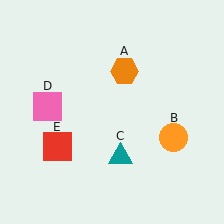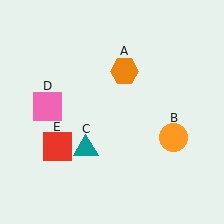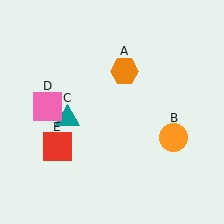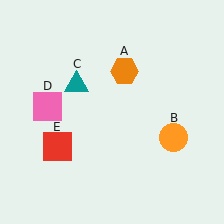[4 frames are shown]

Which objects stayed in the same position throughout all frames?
Orange hexagon (object A) and orange circle (object B) and pink square (object D) and red square (object E) remained stationary.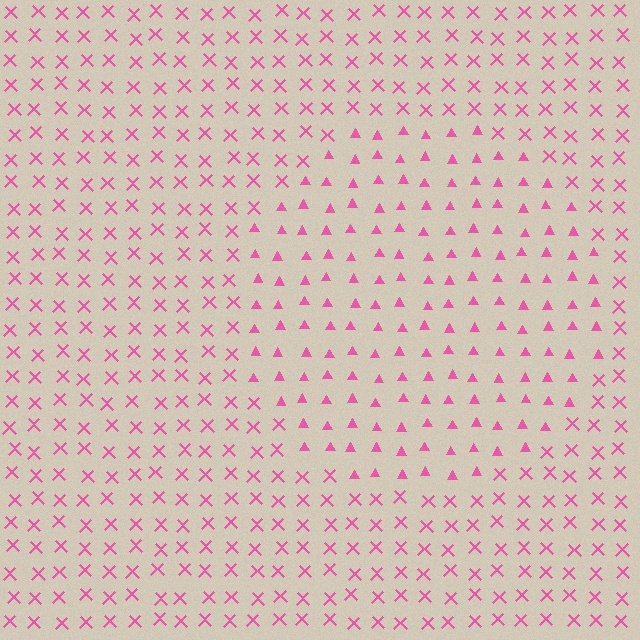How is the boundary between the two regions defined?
The boundary is defined by a change in element shape: triangles inside vs. X marks outside. All elements share the same color and spacing.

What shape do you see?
I see a circle.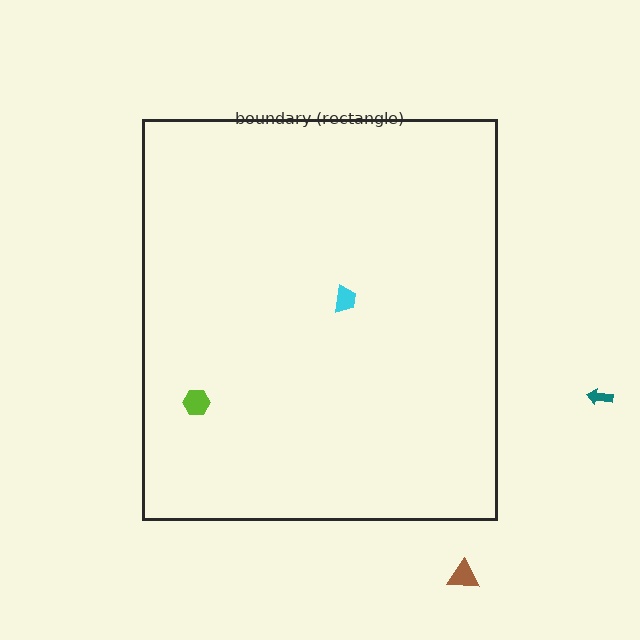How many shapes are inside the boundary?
2 inside, 2 outside.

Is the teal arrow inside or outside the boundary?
Outside.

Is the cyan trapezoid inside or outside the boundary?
Inside.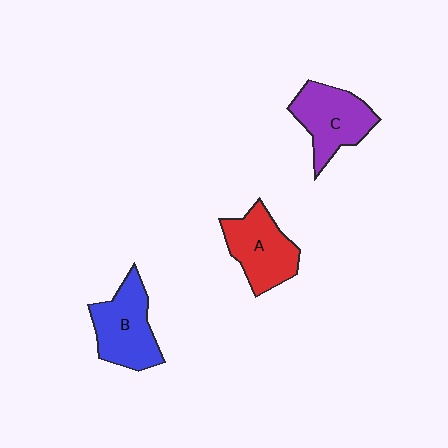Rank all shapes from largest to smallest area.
From largest to smallest: B (blue), C (purple), A (red).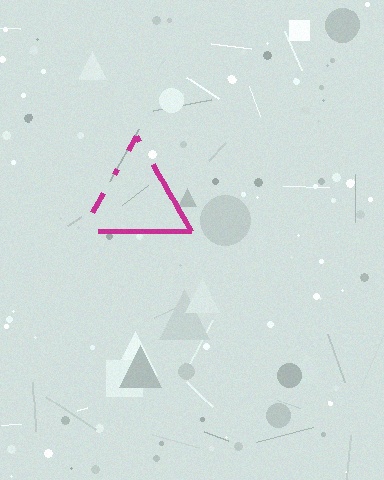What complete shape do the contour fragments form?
The contour fragments form a triangle.